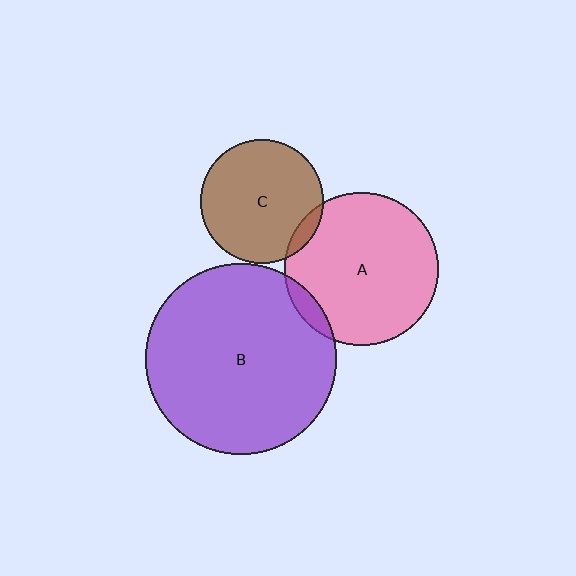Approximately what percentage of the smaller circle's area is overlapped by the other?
Approximately 5%.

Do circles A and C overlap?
Yes.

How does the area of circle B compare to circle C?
Approximately 2.4 times.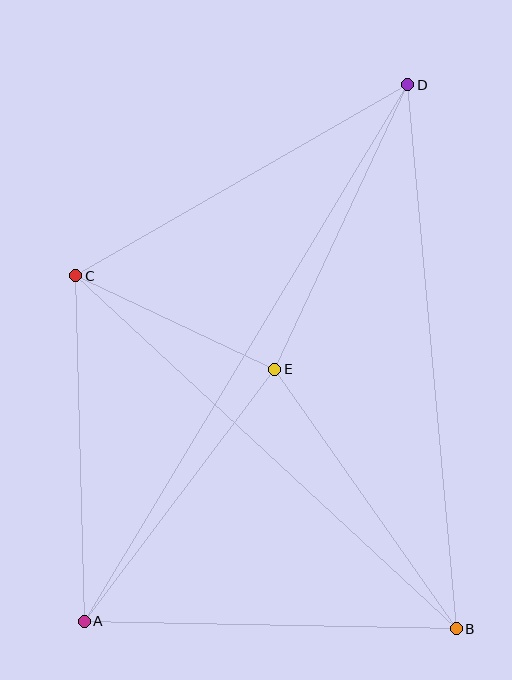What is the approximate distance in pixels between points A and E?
The distance between A and E is approximately 316 pixels.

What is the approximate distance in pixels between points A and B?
The distance between A and B is approximately 372 pixels.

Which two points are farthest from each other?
Points A and D are farthest from each other.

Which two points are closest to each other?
Points C and E are closest to each other.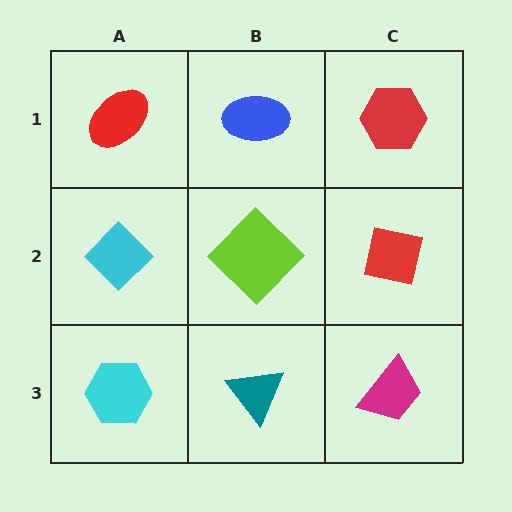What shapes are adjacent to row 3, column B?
A lime diamond (row 2, column B), a cyan hexagon (row 3, column A), a magenta trapezoid (row 3, column C).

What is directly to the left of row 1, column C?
A blue ellipse.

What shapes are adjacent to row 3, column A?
A cyan diamond (row 2, column A), a teal triangle (row 3, column B).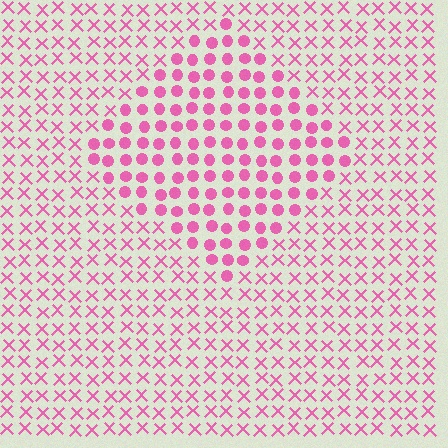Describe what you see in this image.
The image is filled with small pink elements arranged in a uniform grid. A diamond-shaped region contains circles, while the surrounding area contains X marks. The boundary is defined purely by the change in element shape.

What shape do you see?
I see a diamond.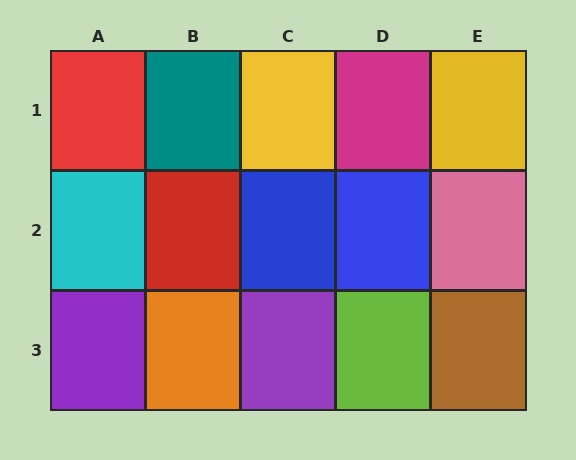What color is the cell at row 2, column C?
Blue.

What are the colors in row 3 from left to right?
Purple, orange, purple, lime, brown.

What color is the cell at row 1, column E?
Yellow.